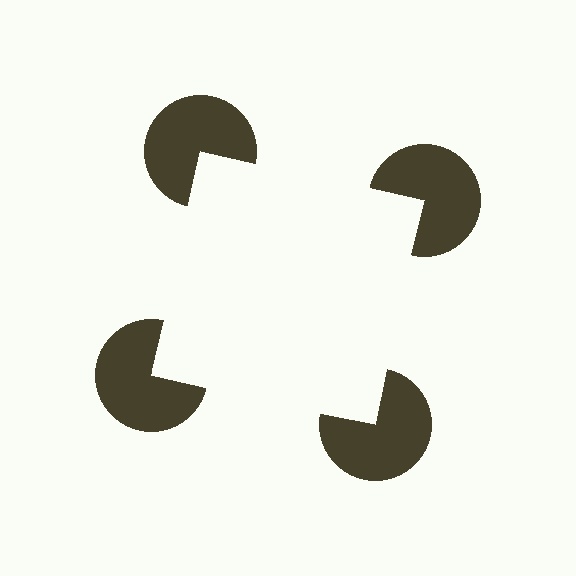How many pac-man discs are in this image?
There are 4 — one at each vertex of the illusory square.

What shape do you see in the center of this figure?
An illusory square — its edges are inferred from the aligned wedge cuts in the pac-man discs, not physically drawn.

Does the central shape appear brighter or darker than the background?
It typically appears slightly brighter than the background, even though no actual brightness change is drawn.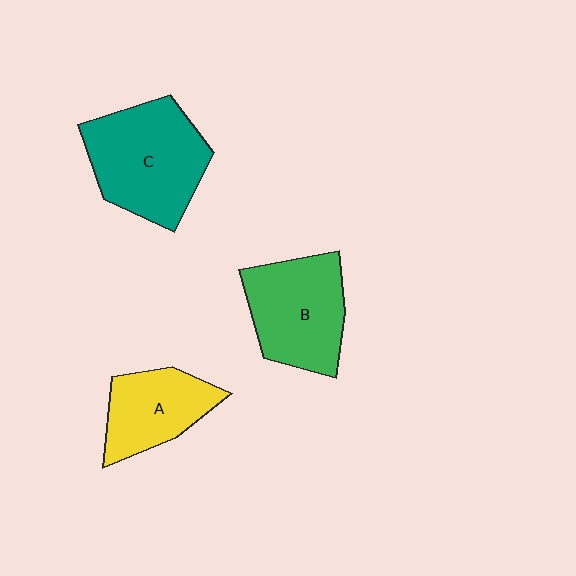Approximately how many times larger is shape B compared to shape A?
Approximately 1.3 times.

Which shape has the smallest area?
Shape A (yellow).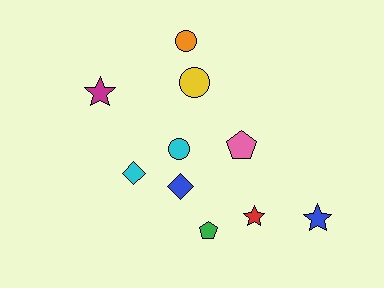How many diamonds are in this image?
There are 2 diamonds.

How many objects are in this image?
There are 10 objects.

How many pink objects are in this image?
There is 1 pink object.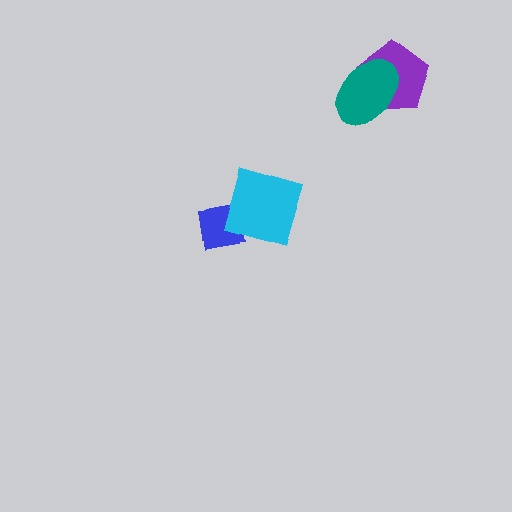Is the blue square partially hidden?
Yes, it is partially covered by another shape.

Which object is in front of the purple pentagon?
The teal ellipse is in front of the purple pentagon.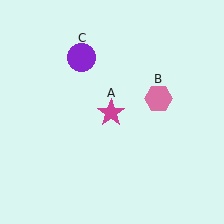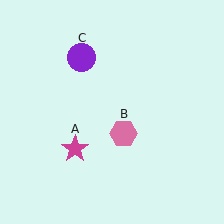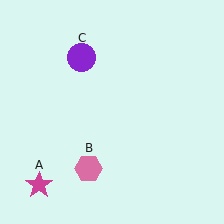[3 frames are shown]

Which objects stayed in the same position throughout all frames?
Purple circle (object C) remained stationary.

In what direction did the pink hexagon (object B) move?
The pink hexagon (object B) moved down and to the left.